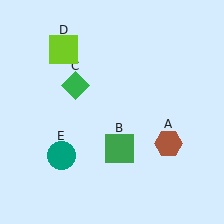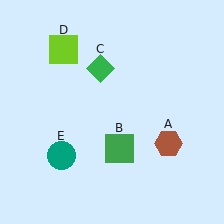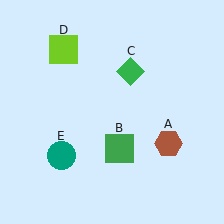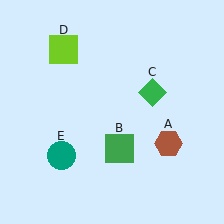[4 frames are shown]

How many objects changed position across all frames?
1 object changed position: green diamond (object C).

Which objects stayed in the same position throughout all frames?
Brown hexagon (object A) and green square (object B) and lime square (object D) and teal circle (object E) remained stationary.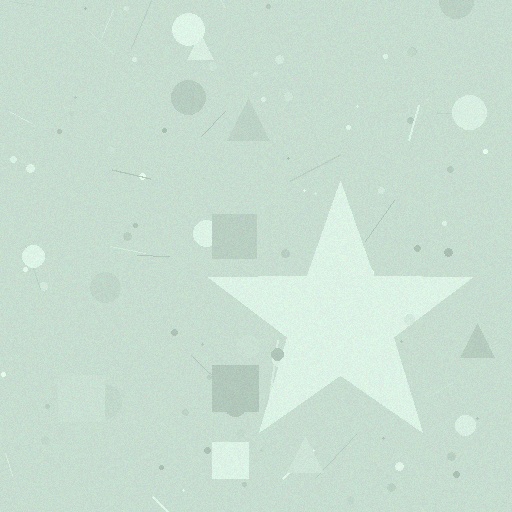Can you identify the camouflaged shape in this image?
The camouflaged shape is a star.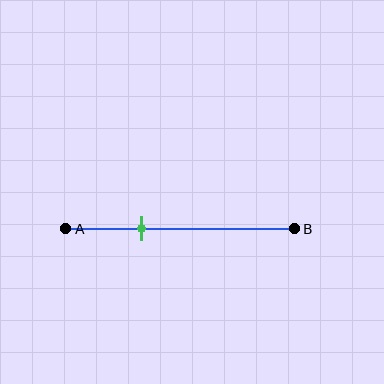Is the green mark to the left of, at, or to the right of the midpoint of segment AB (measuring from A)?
The green mark is to the left of the midpoint of segment AB.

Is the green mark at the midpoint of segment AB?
No, the mark is at about 35% from A, not at the 50% midpoint.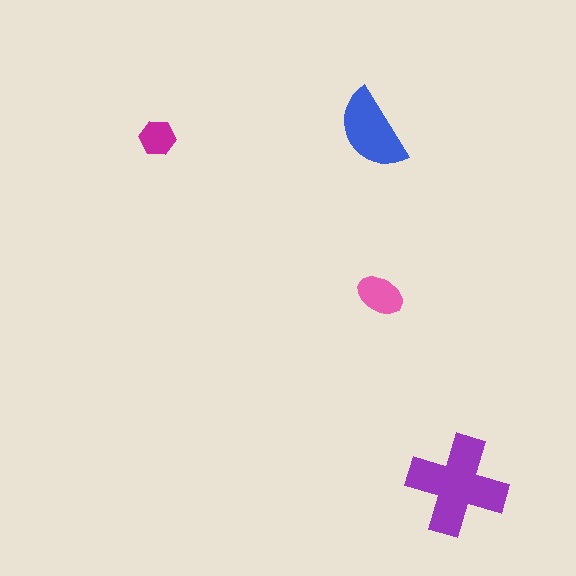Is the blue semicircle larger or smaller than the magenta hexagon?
Larger.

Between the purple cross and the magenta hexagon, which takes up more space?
The purple cross.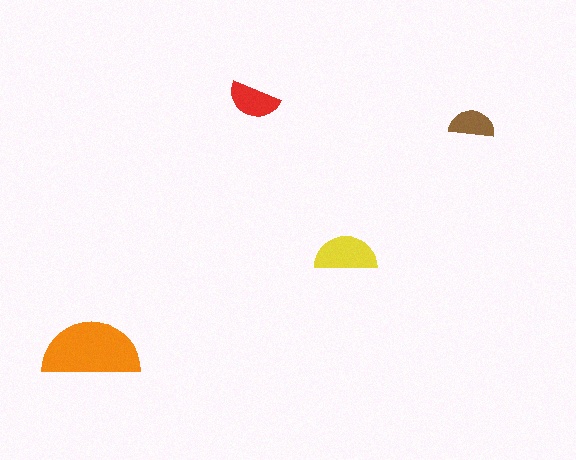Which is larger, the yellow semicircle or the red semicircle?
The yellow one.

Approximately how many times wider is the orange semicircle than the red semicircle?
About 2 times wider.